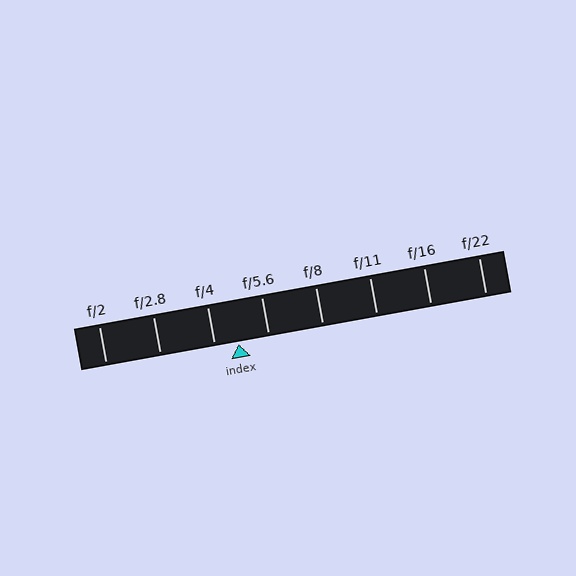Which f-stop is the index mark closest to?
The index mark is closest to f/4.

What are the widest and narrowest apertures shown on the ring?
The widest aperture shown is f/2 and the narrowest is f/22.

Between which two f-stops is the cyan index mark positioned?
The index mark is between f/4 and f/5.6.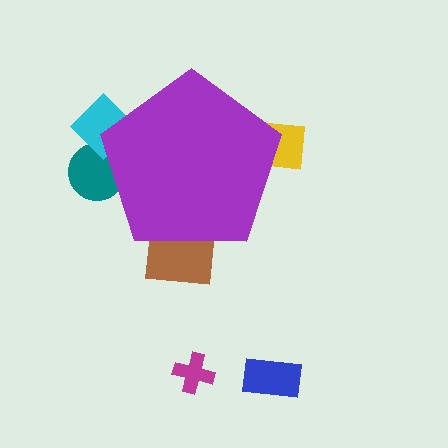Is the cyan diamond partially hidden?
Yes, the cyan diamond is partially hidden behind the purple pentagon.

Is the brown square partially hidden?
Yes, the brown square is partially hidden behind the purple pentagon.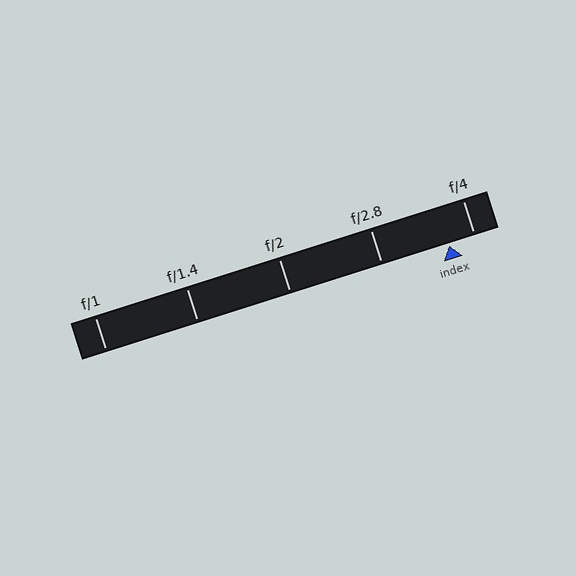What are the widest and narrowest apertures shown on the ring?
The widest aperture shown is f/1 and the narrowest is f/4.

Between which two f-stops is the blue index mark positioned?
The index mark is between f/2.8 and f/4.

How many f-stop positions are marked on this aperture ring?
There are 5 f-stop positions marked.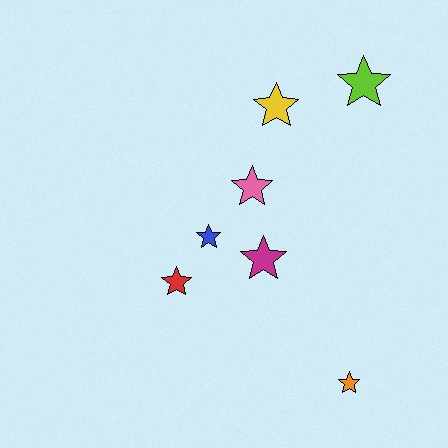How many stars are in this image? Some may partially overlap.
There are 7 stars.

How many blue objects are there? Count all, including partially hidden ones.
There is 1 blue object.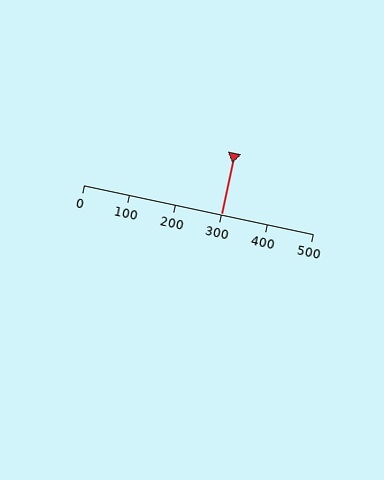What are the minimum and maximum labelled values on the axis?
The axis runs from 0 to 500.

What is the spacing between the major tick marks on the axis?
The major ticks are spaced 100 apart.